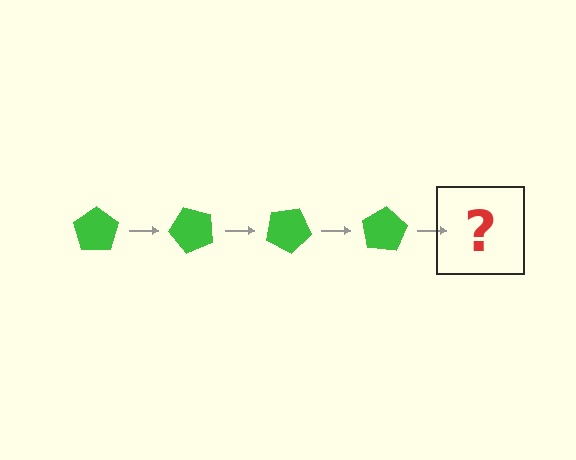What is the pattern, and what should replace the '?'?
The pattern is that the pentagon rotates 50 degrees each step. The '?' should be a green pentagon rotated 200 degrees.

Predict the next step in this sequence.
The next step is a green pentagon rotated 200 degrees.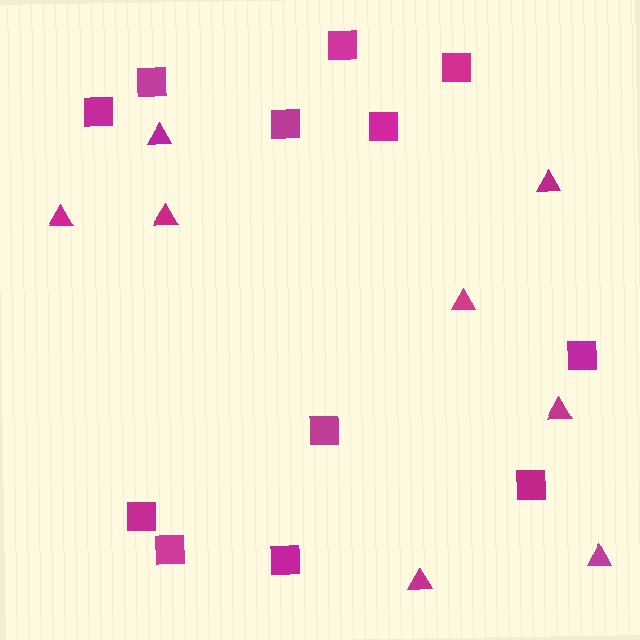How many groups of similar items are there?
There are 2 groups: one group of squares (12) and one group of triangles (8).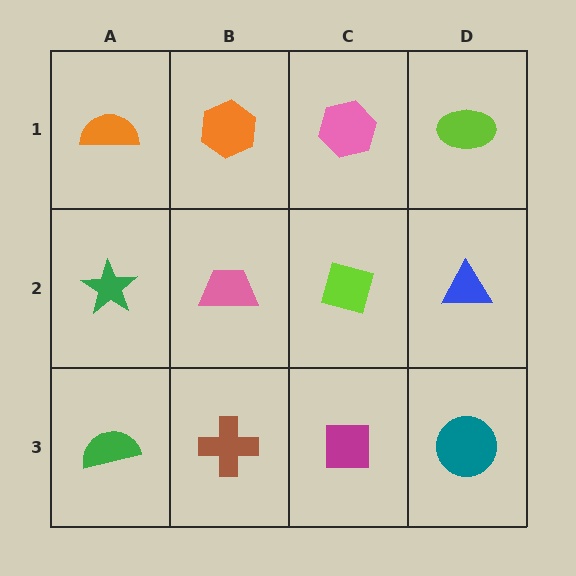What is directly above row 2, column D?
A lime ellipse.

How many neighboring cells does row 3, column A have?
2.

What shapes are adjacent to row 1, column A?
A green star (row 2, column A), an orange hexagon (row 1, column B).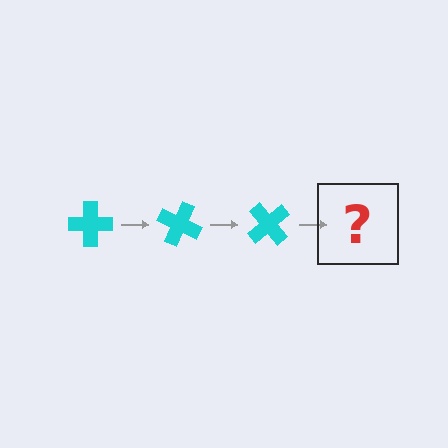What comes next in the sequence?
The next element should be a cyan cross rotated 75 degrees.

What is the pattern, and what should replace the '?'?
The pattern is that the cross rotates 25 degrees each step. The '?' should be a cyan cross rotated 75 degrees.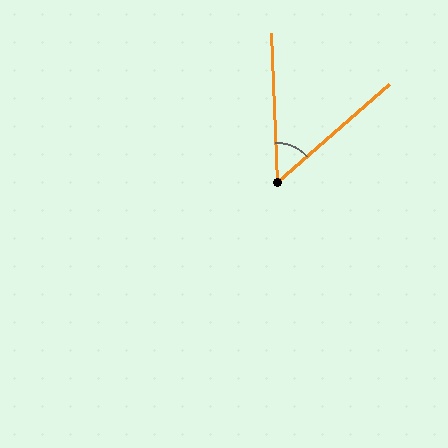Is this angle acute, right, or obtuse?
It is acute.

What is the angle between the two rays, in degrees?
Approximately 51 degrees.